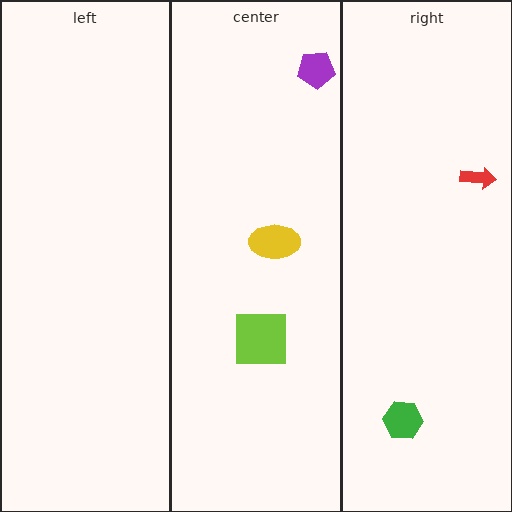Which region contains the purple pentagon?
The center region.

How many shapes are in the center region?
3.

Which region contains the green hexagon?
The right region.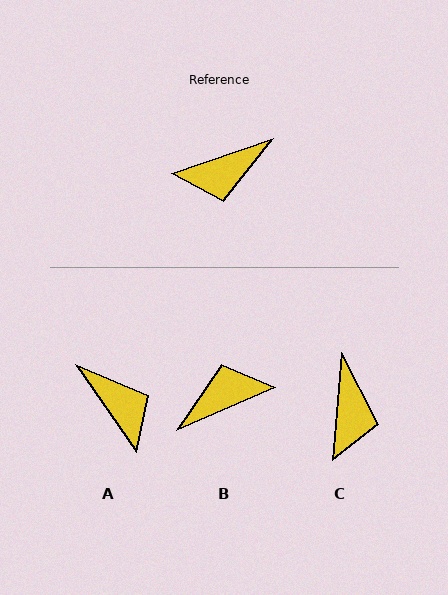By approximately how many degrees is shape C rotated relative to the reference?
Approximately 67 degrees counter-clockwise.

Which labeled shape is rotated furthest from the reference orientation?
B, about 175 degrees away.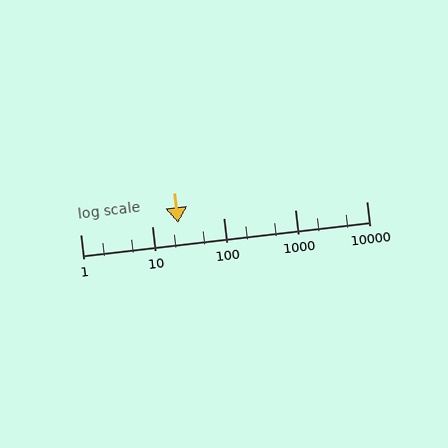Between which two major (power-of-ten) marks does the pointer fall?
The pointer is between 10 and 100.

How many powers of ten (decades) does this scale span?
The scale spans 4 decades, from 1 to 10000.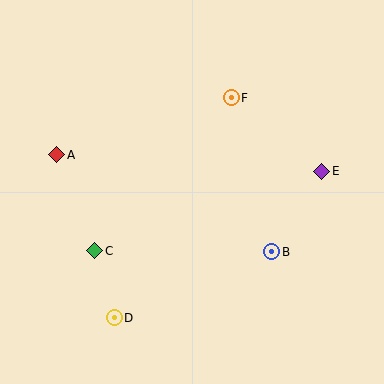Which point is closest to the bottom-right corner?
Point B is closest to the bottom-right corner.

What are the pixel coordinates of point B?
Point B is at (272, 252).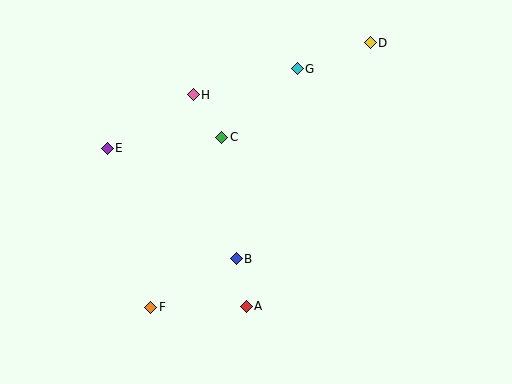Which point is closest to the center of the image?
Point C at (222, 137) is closest to the center.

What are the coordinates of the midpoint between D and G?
The midpoint between D and G is at (334, 56).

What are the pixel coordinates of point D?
Point D is at (370, 43).